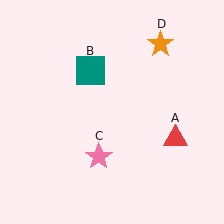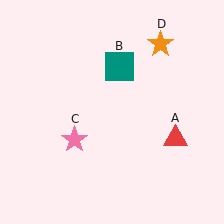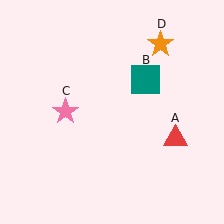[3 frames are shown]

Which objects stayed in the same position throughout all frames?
Red triangle (object A) and orange star (object D) remained stationary.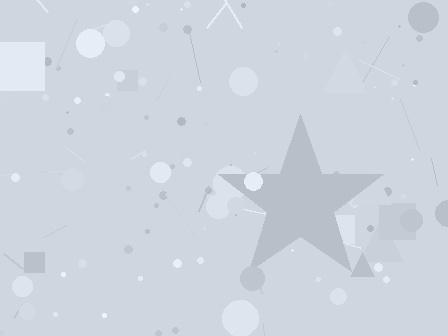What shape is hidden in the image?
A star is hidden in the image.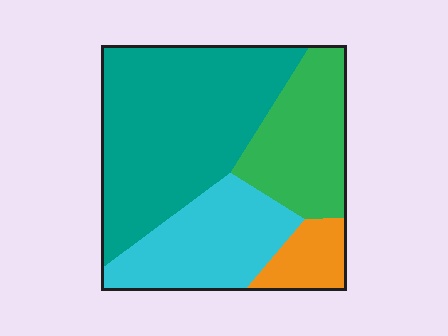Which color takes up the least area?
Orange, at roughly 10%.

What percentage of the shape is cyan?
Cyan covers 23% of the shape.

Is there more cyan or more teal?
Teal.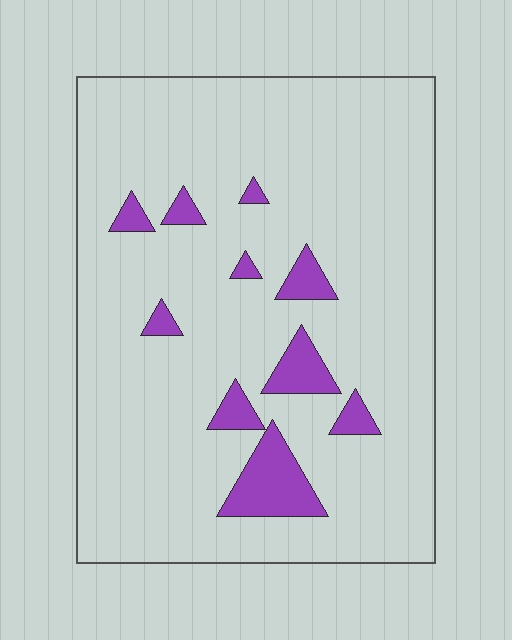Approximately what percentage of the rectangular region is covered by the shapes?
Approximately 10%.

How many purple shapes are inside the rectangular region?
10.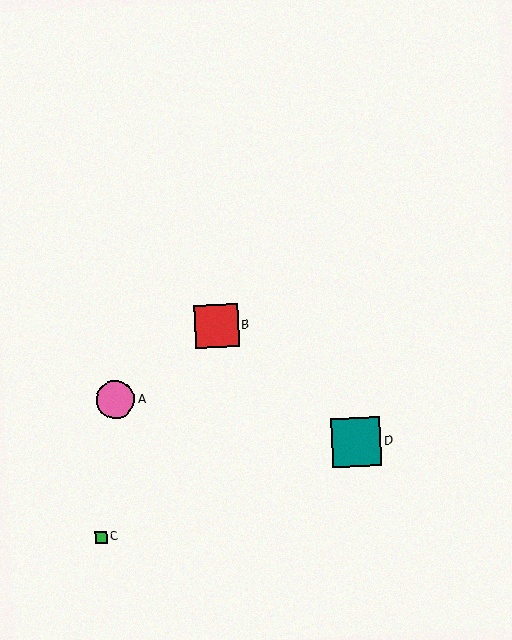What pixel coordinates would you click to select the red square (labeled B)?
Click at (216, 326) to select the red square B.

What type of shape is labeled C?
Shape C is a green square.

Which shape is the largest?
The teal square (labeled D) is the largest.